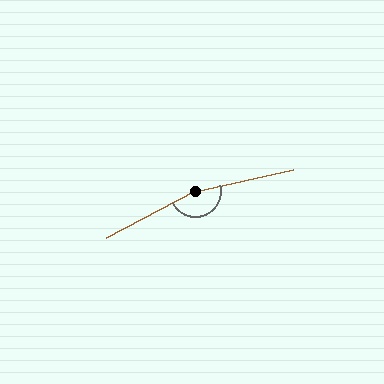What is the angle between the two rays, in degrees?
Approximately 164 degrees.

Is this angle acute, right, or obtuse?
It is obtuse.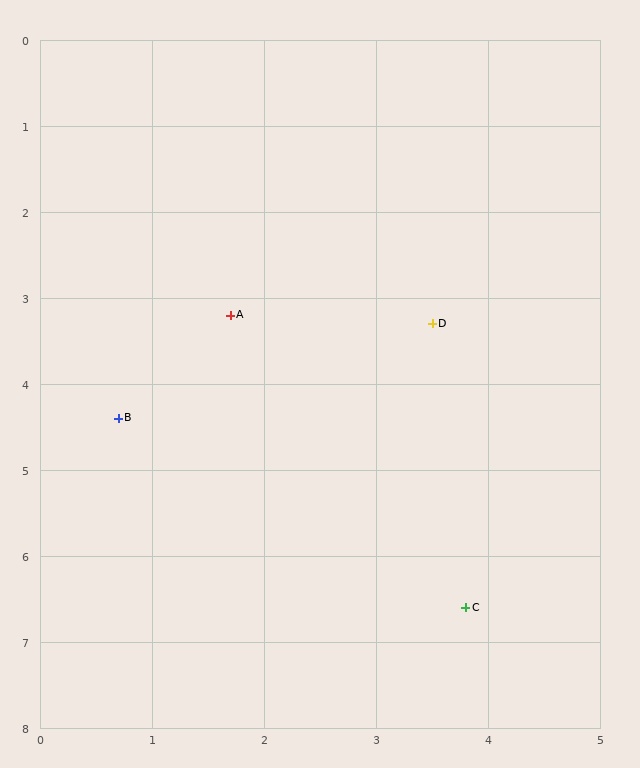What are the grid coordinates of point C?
Point C is at approximately (3.8, 6.6).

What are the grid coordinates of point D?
Point D is at approximately (3.5, 3.3).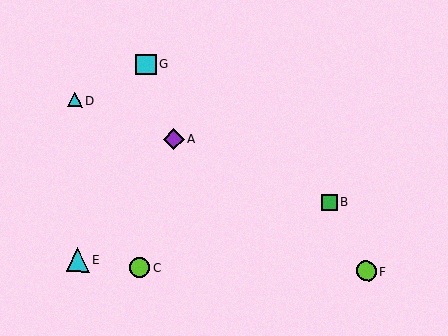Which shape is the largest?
The cyan triangle (labeled E) is the largest.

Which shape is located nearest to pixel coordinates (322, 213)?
The green square (labeled B) at (329, 202) is nearest to that location.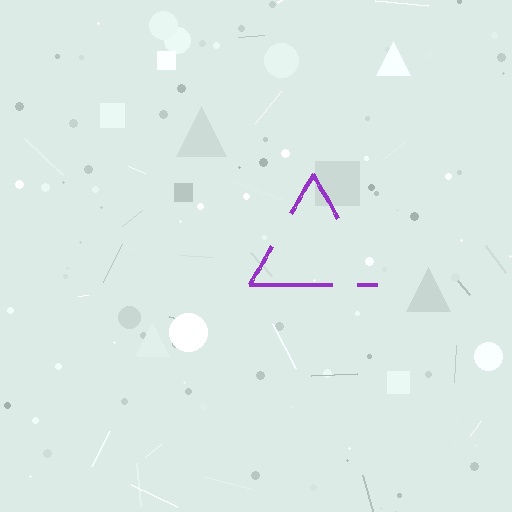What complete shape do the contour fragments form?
The contour fragments form a triangle.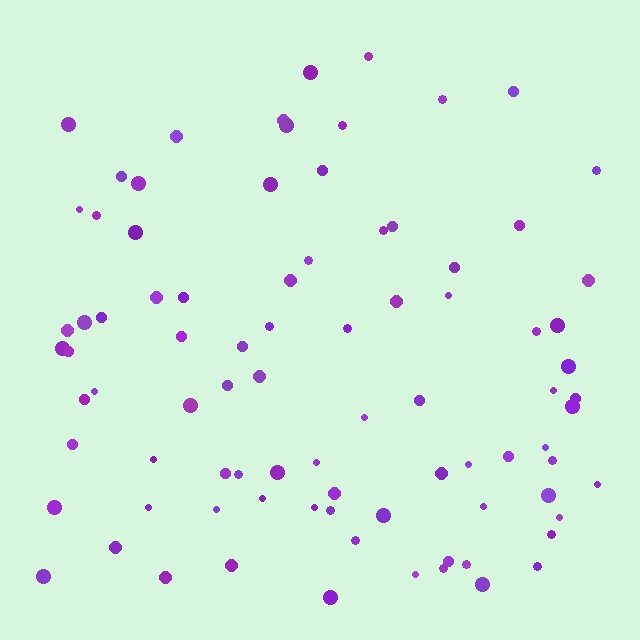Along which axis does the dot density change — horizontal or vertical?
Vertical.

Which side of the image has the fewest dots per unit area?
The top.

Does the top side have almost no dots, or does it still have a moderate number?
Still a moderate number, just noticeably fewer than the bottom.